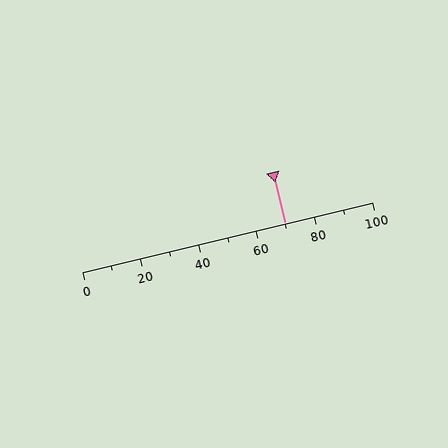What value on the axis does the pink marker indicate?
The marker indicates approximately 70.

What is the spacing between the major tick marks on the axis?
The major ticks are spaced 20 apart.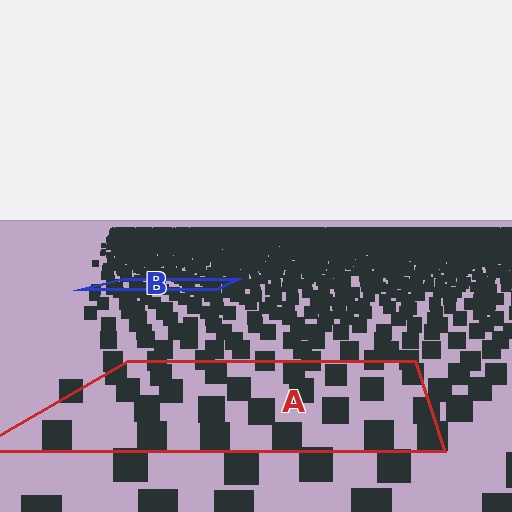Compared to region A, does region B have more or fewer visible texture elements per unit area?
Region B has more texture elements per unit area — they are packed more densely because it is farther away.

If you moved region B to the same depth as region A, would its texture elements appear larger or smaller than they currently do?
They would appear larger. At a closer depth, the same texture elements are projected at a bigger on-screen size.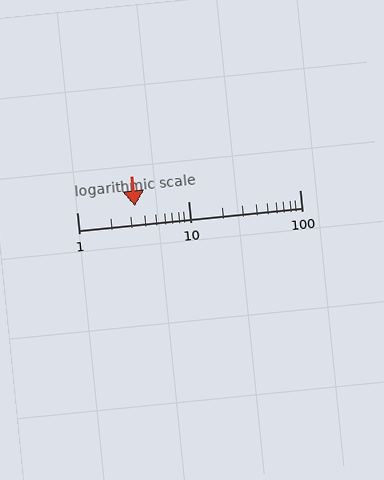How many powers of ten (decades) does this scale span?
The scale spans 2 decades, from 1 to 100.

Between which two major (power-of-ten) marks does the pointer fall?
The pointer is between 1 and 10.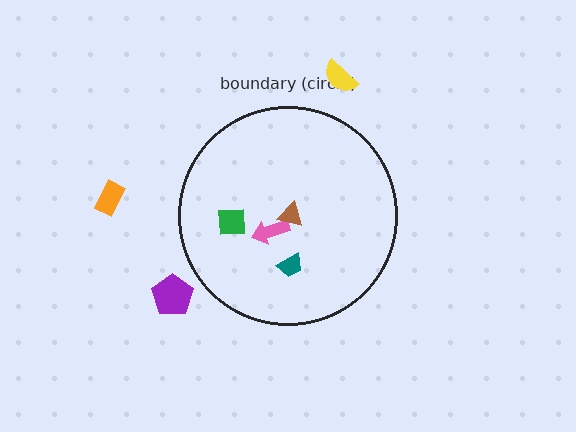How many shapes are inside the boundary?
4 inside, 3 outside.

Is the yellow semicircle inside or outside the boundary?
Outside.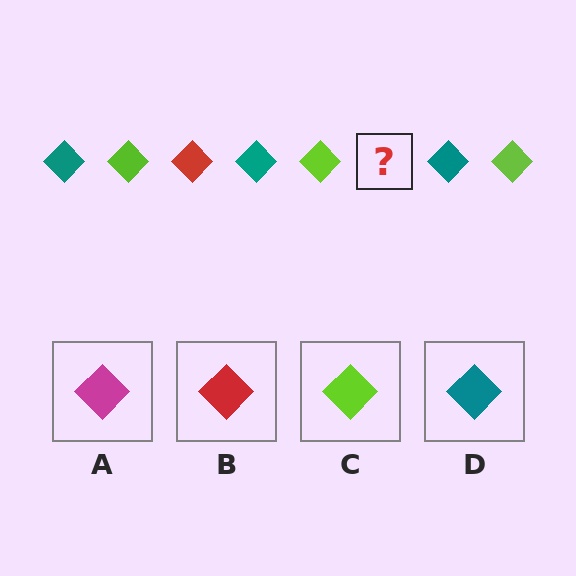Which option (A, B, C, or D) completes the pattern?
B.